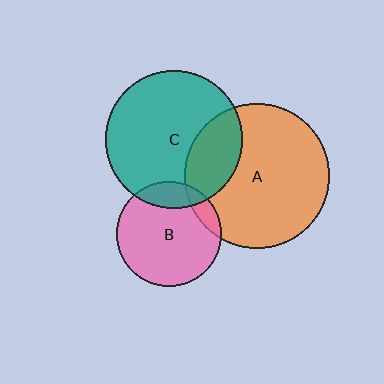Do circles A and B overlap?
Yes.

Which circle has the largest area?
Circle A (orange).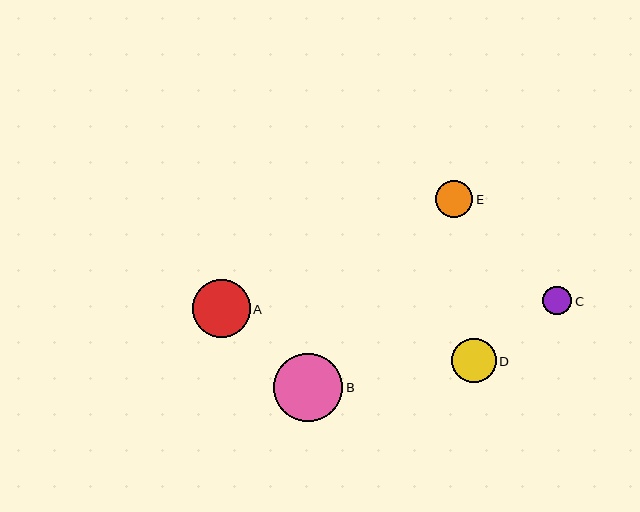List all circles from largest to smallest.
From largest to smallest: B, A, D, E, C.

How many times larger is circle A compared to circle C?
Circle A is approximately 2.0 times the size of circle C.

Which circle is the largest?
Circle B is the largest with a size of approximately 69 pixels.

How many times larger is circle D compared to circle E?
Circle D is approximately 1.2 times the size of circle E.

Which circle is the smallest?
Circle C is the smallest with a size of approximately 29 pixels.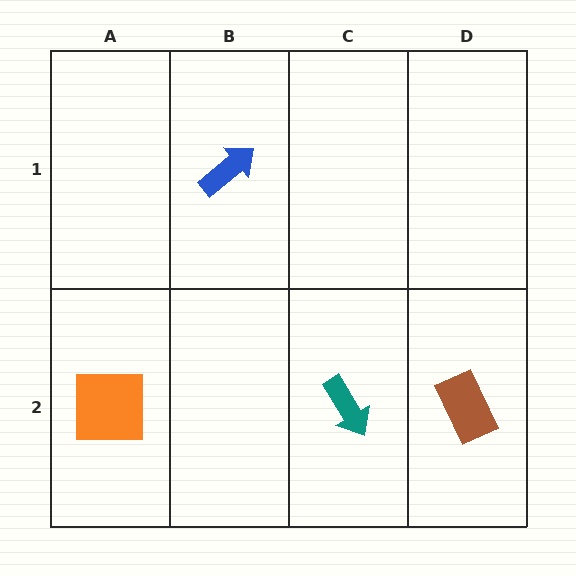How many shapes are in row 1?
1 shape.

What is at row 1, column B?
A blue arrow.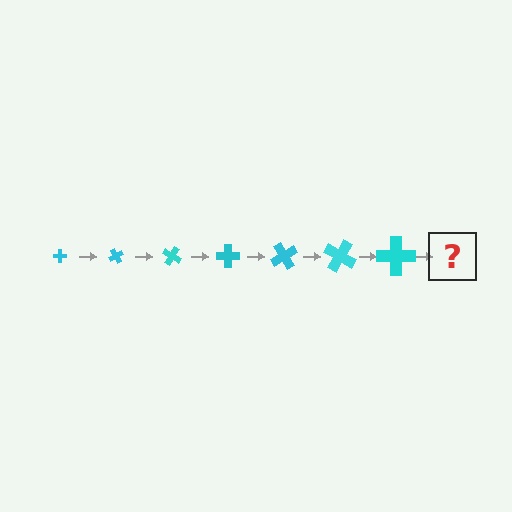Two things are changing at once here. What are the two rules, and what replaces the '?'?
The two rules are that the cross grows larger each step and it rotates 60 degrees each step. The '?' should be a cross, larger than the previous one and rotated 420 degrees from the start.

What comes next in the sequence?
The next element should be a cross, larger than the previous one and rotated 420 degrees from the start.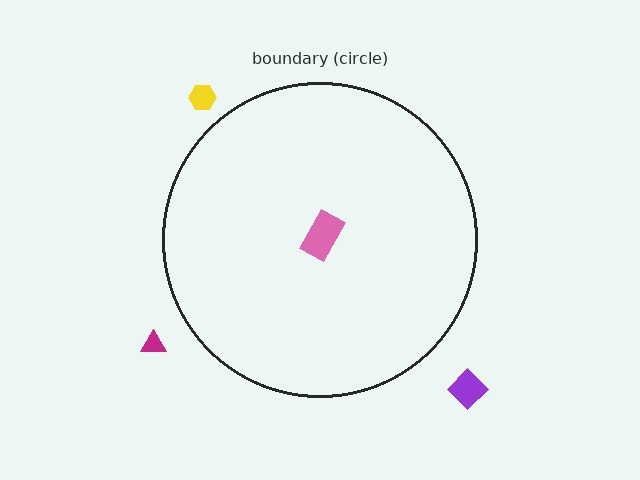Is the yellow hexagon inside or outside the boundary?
Outside.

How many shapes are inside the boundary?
1 inside, 3 outside.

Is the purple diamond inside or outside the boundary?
Outside.